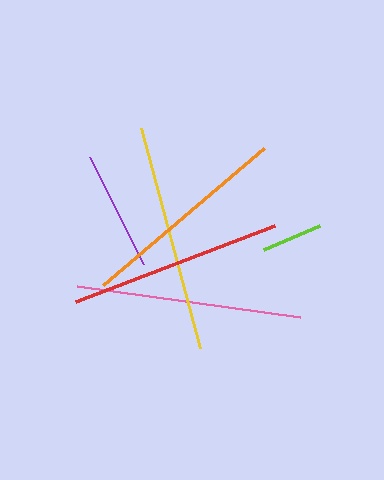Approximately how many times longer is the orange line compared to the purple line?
The orange line is approximately 1.8 times the length of the purple line.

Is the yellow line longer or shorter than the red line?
The yellow line is longer than the red line.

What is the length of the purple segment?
The purple segment is approximately 120 pixels long.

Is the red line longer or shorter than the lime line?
The red line is longer than the lime line.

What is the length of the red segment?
The red segment is approximately 213 pixels long.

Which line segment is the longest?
The yellow line is the longest at approximately 227 pixels.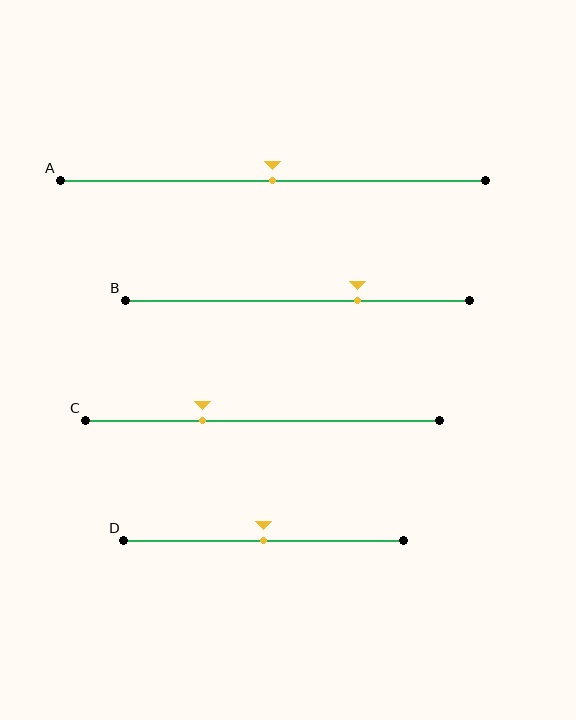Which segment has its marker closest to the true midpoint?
Segment A has its marker closest to the true midpoint.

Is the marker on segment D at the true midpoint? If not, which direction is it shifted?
Yes, the marker on segment D is at the true midpoint.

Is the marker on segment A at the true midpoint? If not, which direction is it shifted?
Yes, the marker on segment A is at the true midpoint.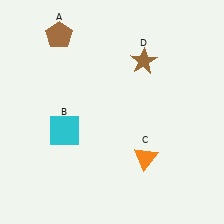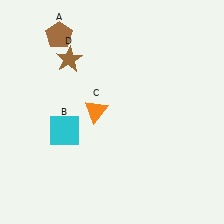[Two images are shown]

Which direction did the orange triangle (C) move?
The orange triangle (C) moved left.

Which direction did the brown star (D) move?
The brown star (D) moved left.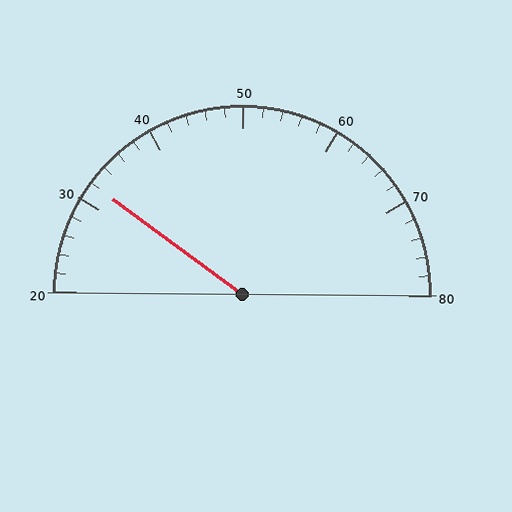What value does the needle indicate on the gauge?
The needle indicates approximately 32.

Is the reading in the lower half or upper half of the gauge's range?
The reading is in the lower half of the range (20 to 80).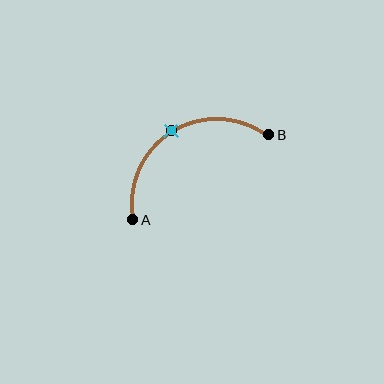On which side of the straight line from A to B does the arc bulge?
The arc bulges above the straight line connecting A and B.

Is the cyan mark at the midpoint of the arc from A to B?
Yes. The cyan mark lies on the arc at equal arc-length from both A and B — it is the arc midpoint.